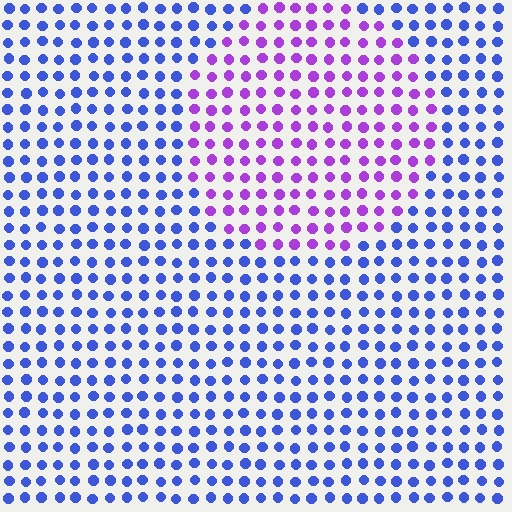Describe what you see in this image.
The image is filled with small blue elements in a uniform arrangement. A circle-shaped region is visible where the elements are tinted to a slightly different hue, forming a subtle color boundary.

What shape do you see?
I see a circle.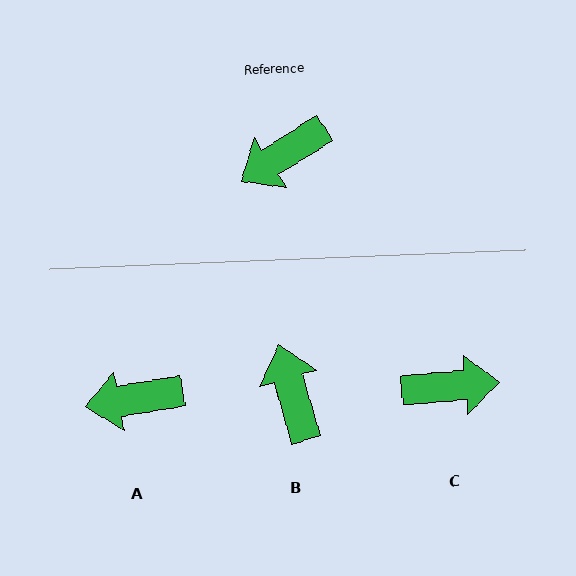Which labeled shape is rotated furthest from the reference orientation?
C, about 152 degrees away.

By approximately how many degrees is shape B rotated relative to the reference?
Approximately 106 degrees clockwise.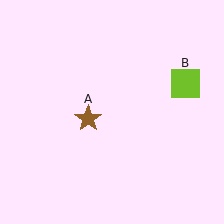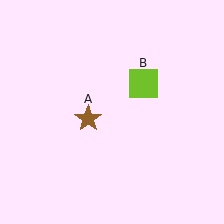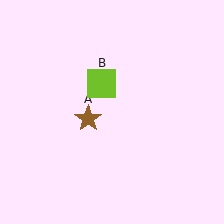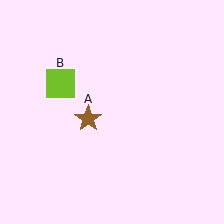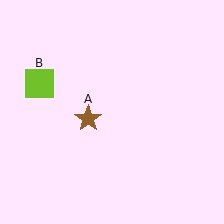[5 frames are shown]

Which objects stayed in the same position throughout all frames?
Brown star (object A) remained stationary.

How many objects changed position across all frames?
1 object changed position: lime square (object B).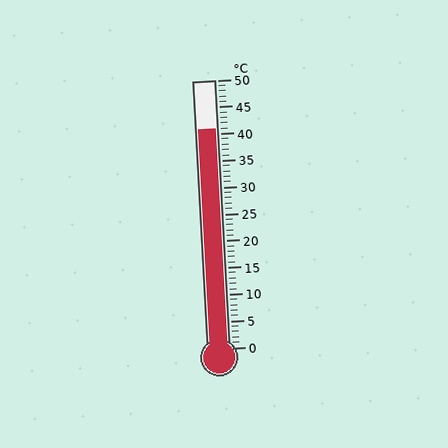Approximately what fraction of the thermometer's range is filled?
The thermometer is filled to approximately 80% of its range.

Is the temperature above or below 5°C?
The temperature is above 5°C.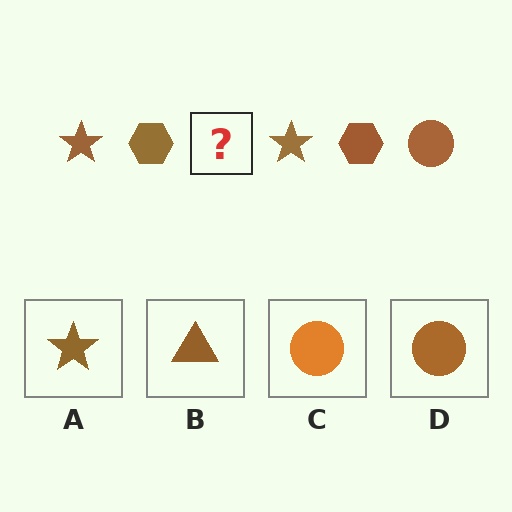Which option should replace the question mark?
Option D.